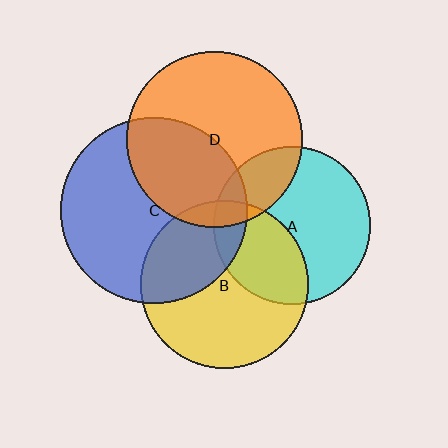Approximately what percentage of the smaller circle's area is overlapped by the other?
Approximately 10%.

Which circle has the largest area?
Circle C (blue).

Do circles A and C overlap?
Yes.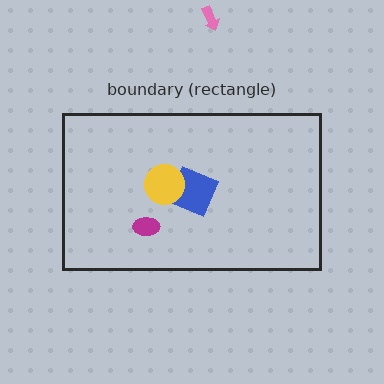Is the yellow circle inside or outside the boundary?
Inside.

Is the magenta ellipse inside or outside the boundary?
Inside.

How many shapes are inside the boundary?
3 inside, 1 outside.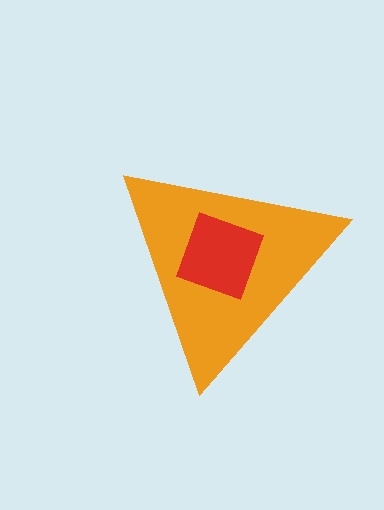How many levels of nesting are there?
2.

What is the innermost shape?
The red diamond.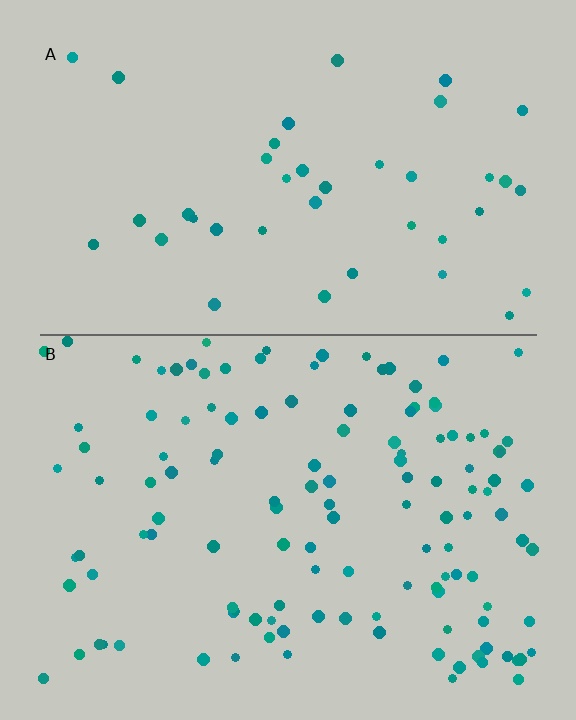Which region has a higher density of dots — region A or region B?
B (the bottom).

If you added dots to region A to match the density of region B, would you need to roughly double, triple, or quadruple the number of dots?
Approximately triple.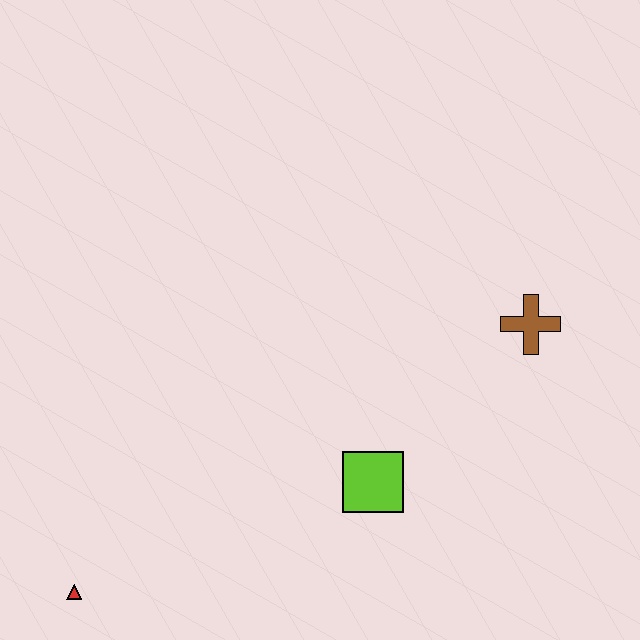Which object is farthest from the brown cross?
The red triangle is farthest from the brown cross.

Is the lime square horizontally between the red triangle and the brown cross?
Yes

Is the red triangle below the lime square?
Yes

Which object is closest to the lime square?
The brown cross is closest to the lime square.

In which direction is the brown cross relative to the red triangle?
The brown cross is to the right of the red triangle.